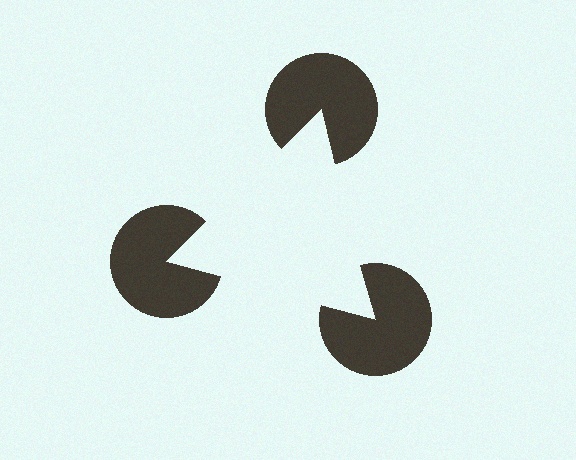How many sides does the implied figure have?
3 sides.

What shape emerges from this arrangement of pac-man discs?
An illusory triangle — its edges are inferred from the aligned wedge cuts in the pac-man discs, not physically drawn.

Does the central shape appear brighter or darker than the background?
It typically appears slightly brighter than the background, even though no actual brightness change is drawn.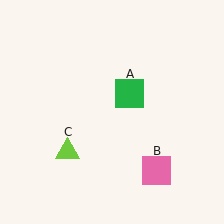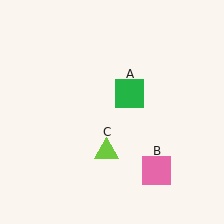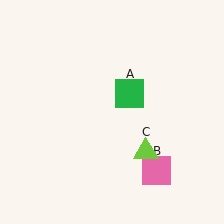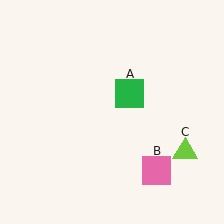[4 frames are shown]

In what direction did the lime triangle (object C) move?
The lime triangle (object C) moved right.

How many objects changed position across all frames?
1 object changed position: lime triangle (object C).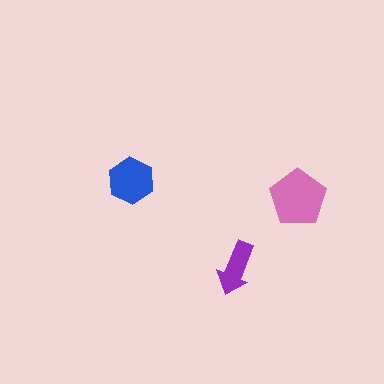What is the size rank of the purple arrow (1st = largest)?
3rd.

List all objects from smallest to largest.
The purple arrow, the blue hexagon, the pink pentagon.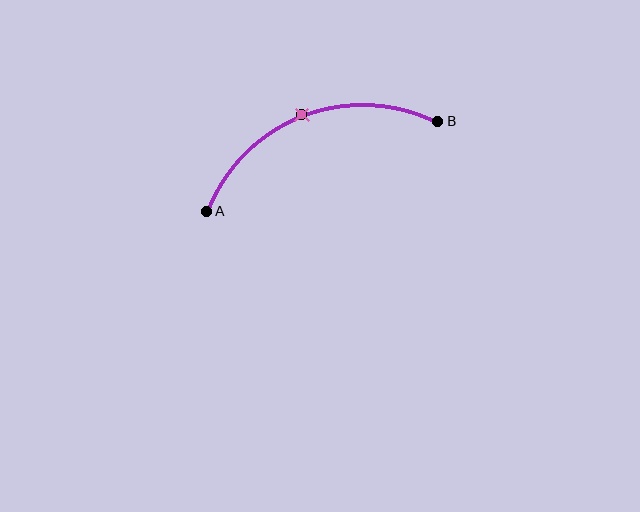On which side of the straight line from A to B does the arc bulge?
The arc bulges above the straight line connecting A and B.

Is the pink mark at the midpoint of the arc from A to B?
Yes. The pink mark lies on the arc at equal arc-length from both A and B — it is the arc midpoint.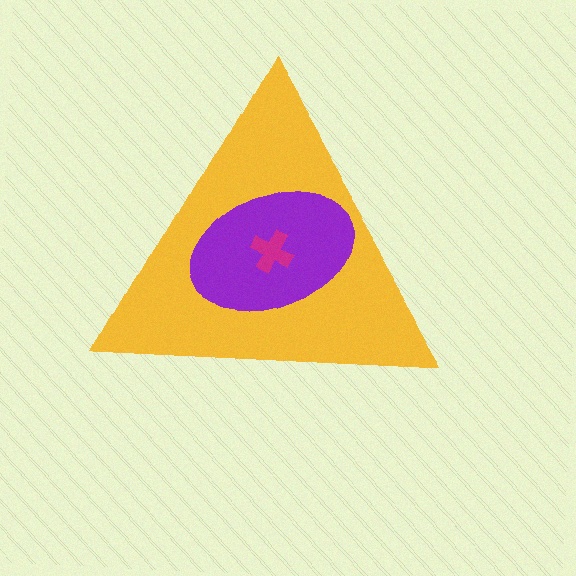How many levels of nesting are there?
3.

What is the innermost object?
The magenta cross.